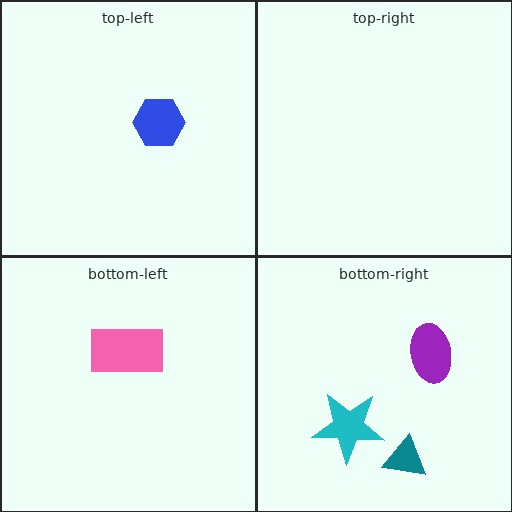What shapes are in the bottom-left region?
The pink rectangle.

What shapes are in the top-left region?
The blue hexagon.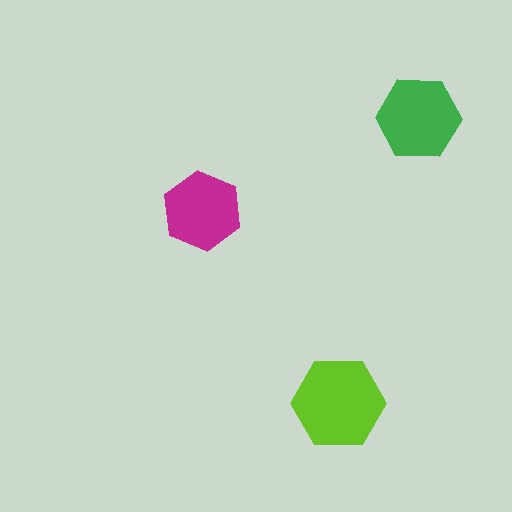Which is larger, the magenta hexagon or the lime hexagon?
The lime one.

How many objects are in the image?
There are 3 objects in the image.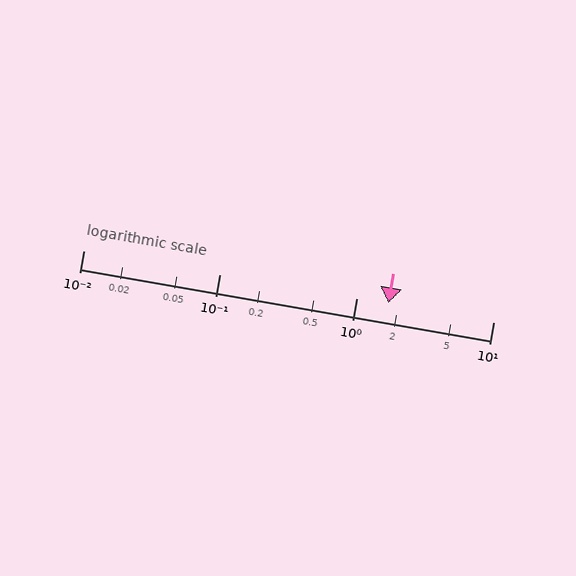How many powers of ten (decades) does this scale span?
The scale spans 3 decades, from 0.01 to 10.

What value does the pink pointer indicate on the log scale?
The pointer indicates approximately 1.7.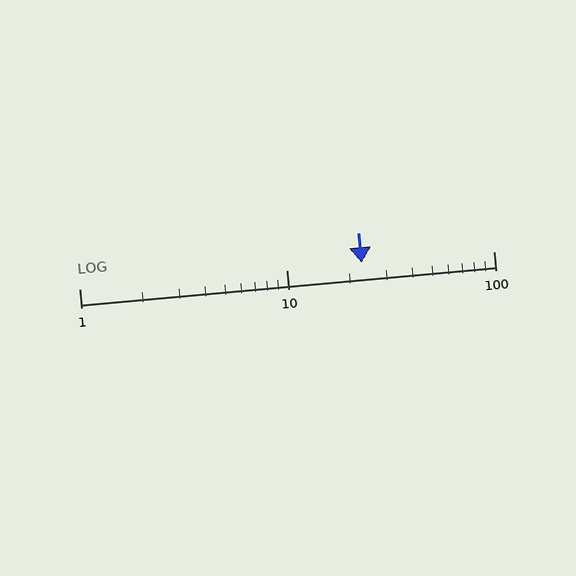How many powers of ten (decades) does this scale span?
The scale spans 2 decades, from 1 to 100.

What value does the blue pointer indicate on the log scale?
The pointer indicates approximately 23.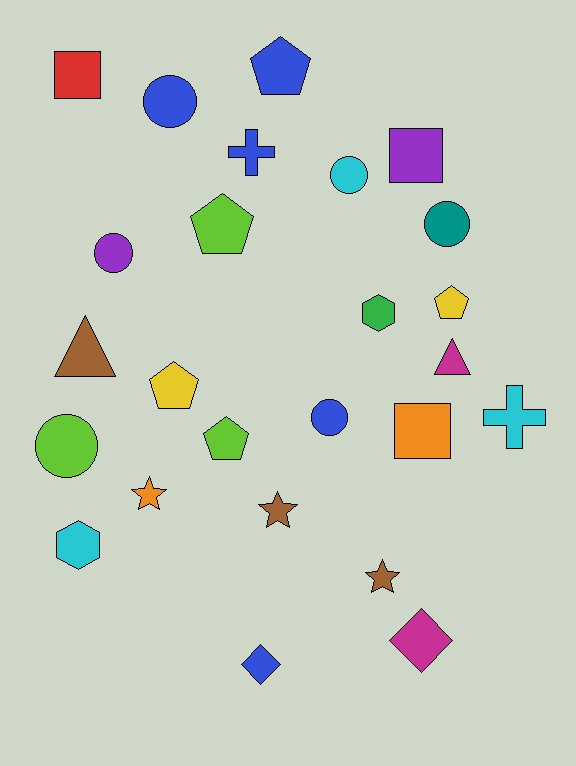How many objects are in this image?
There are 25 objects.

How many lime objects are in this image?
There are 3 lime objects.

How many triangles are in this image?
There are 2 triangles.